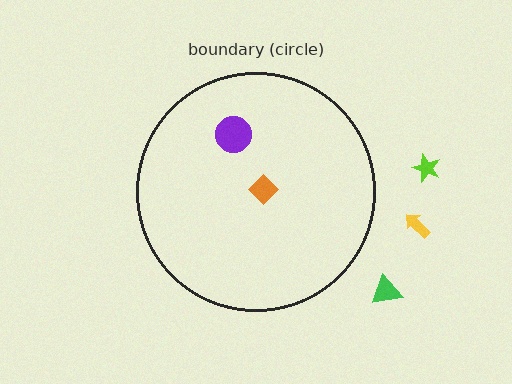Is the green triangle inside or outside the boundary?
Outside.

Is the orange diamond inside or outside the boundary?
Inside.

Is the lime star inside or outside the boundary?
Outside.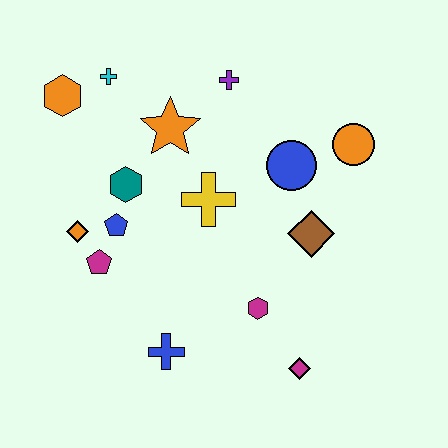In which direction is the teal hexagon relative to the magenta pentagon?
The teal hexagon is above the magenta pentagon.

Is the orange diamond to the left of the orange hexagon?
No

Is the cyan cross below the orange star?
No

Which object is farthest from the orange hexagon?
The magenta diamond is farthest from the orange hexagon.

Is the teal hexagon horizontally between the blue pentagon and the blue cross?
Yes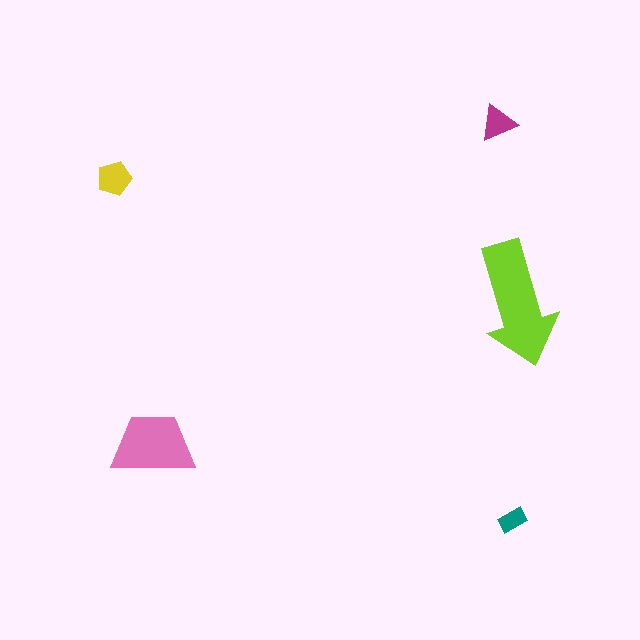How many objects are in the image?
There are 5 objects in the image.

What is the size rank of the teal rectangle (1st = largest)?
5th.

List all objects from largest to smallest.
The lime arrow, the pink trapezoid, the yellow pentagon, the magenta triangle, the teal rectangle.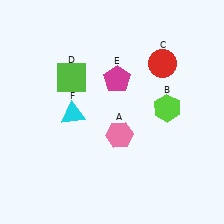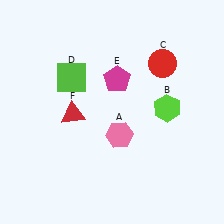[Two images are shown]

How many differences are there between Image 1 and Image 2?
There is 1 difference between the two images.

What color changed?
The triangle (F) changed from cyan in Image 1 to red in Image 2.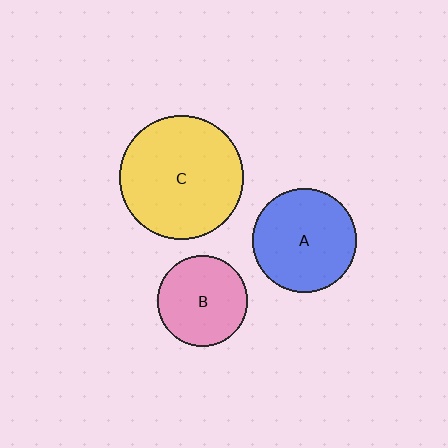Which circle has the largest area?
Circle C (yellow).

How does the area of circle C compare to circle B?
Approximately 1.9 times.